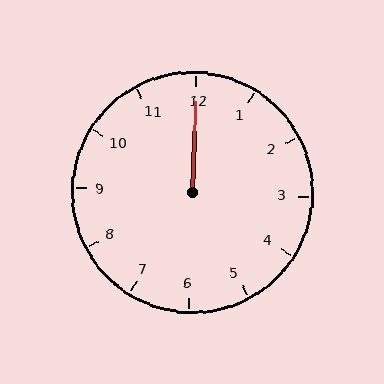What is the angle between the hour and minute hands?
Approximately 0 degrees.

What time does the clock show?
12:00.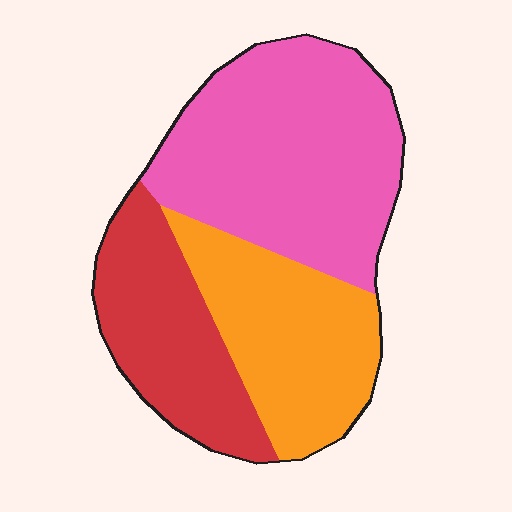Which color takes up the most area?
Pink, at roughly 45%.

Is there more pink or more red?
Pink.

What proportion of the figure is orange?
Orange covers around 30% of the figure.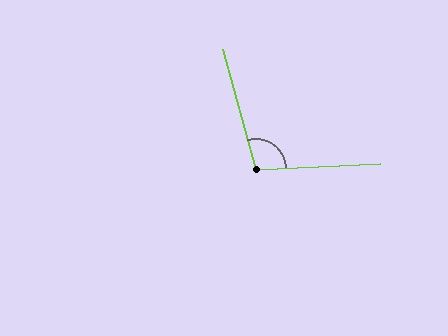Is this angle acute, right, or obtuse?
It is obtuse.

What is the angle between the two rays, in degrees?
Approximately 103 degrees.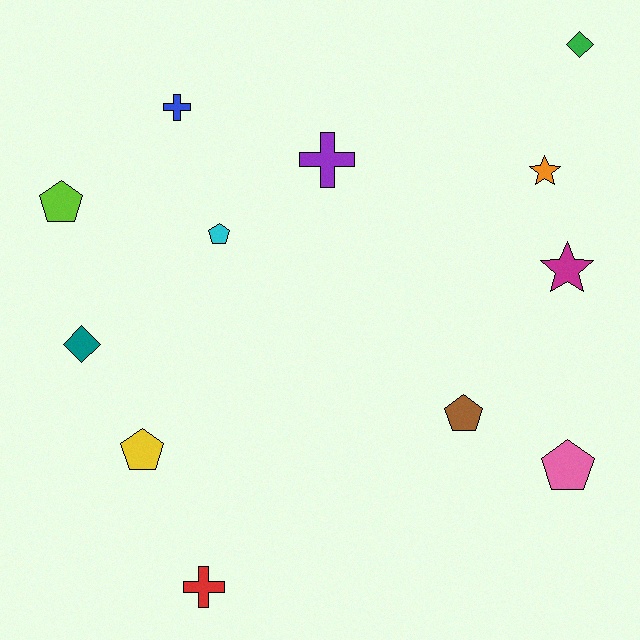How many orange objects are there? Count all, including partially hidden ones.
There is 1 orange object.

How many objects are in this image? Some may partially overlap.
There are 12 objects.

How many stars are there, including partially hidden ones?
There are 2 stars.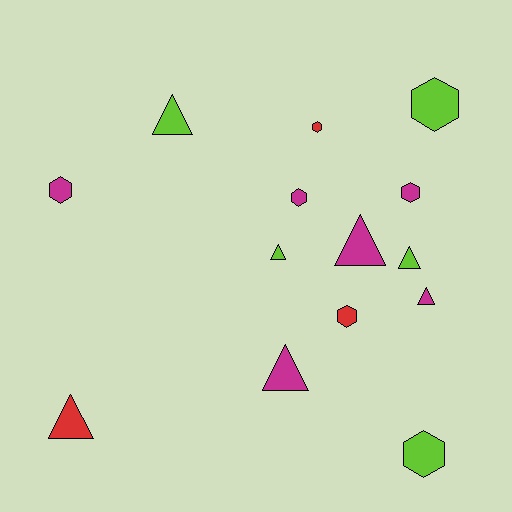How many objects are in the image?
There are 14 objects.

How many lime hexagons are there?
There are 2 lime hexagons.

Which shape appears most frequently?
Triangle, with 7 objects.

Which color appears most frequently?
Magenta, with 6 objects.